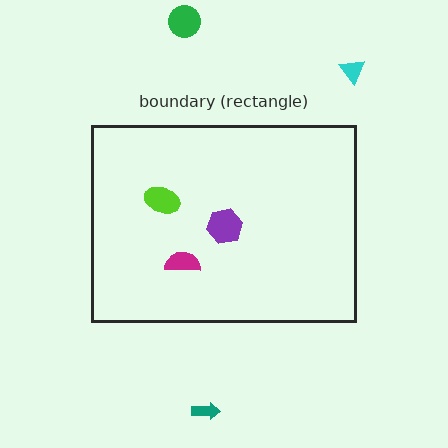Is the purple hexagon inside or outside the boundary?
Inside.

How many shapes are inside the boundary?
3 inside, 3 outside.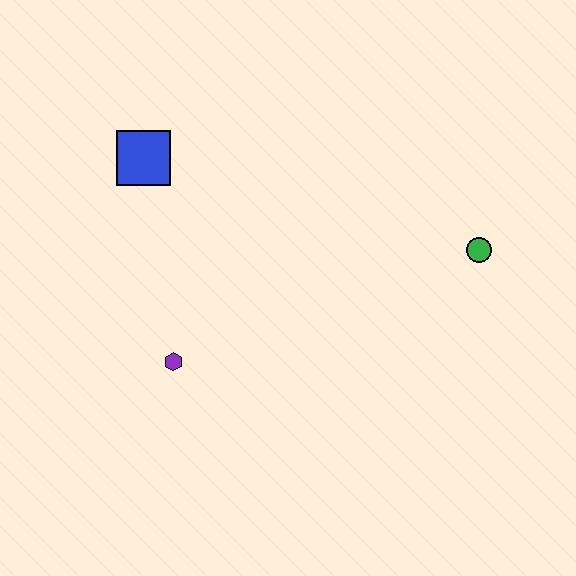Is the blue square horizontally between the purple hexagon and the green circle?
No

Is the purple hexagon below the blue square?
Yes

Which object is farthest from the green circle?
The blue square is farthest from the green circle.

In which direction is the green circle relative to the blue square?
The green circle is to the right of the blue square.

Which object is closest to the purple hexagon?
The blue square is closest to the purple hexagon.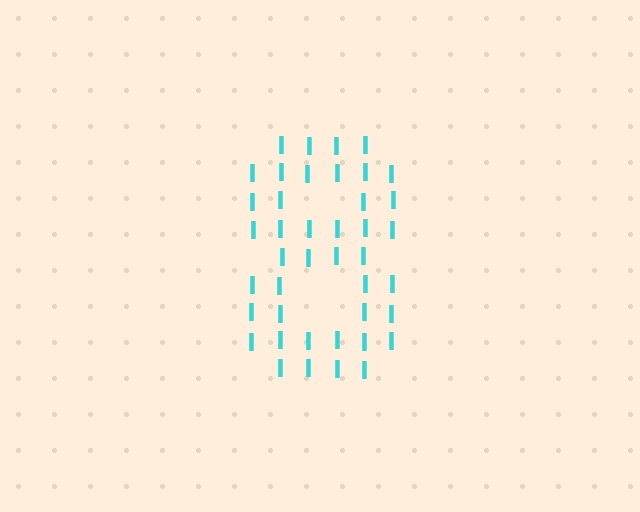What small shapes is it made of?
It is made of small letter I's.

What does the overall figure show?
The overall figure shows the digit 8.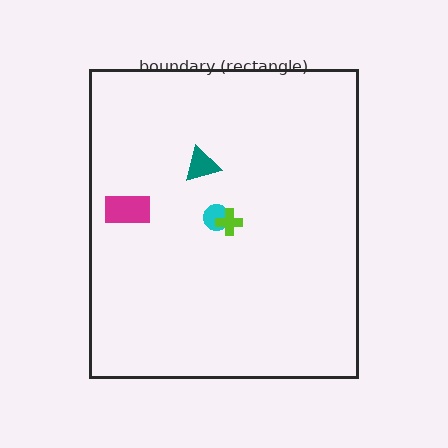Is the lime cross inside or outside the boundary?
Inside.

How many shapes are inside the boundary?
4 inside, 0 outside.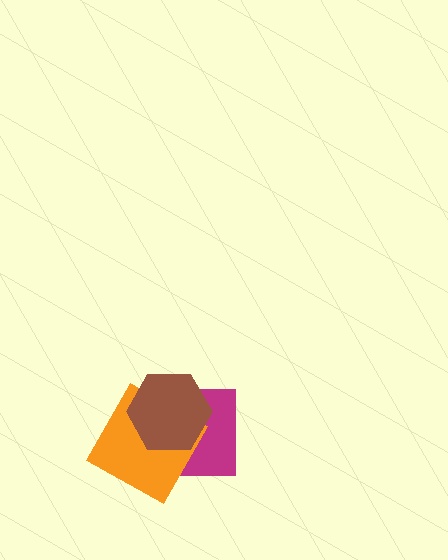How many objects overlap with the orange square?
2 objects overlap with the orange square.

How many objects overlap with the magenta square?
2 objects overlap with the magenta square.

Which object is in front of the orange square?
The brown hexagon is in front of the orange square.